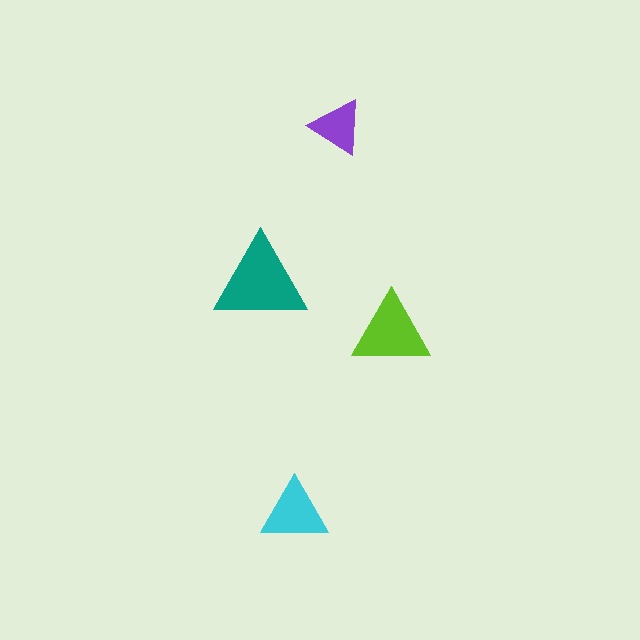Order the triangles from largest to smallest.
the teal one, the lime one, the cyan one, the purple one.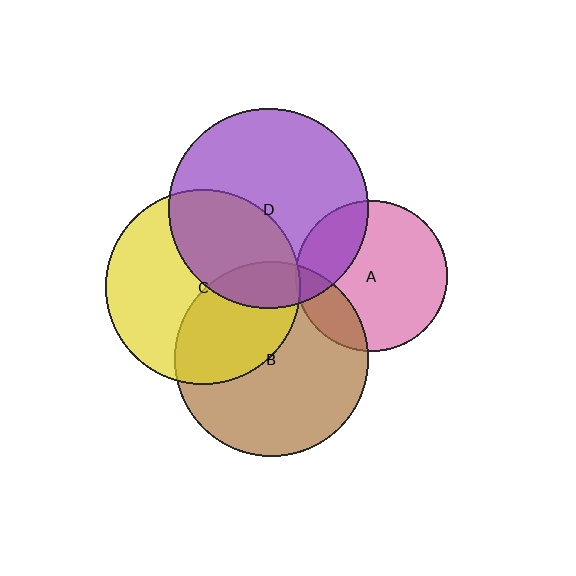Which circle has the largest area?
Circle D (purple).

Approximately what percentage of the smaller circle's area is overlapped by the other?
Approximately 25%.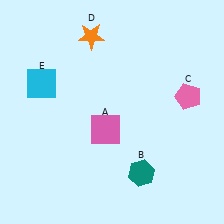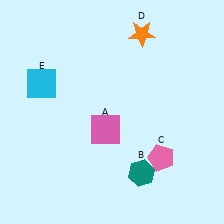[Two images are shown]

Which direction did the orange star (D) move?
The orange star (D) moved right.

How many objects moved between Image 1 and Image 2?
2 objects moved between the two images.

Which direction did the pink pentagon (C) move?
The pink pentagon (C) moved down.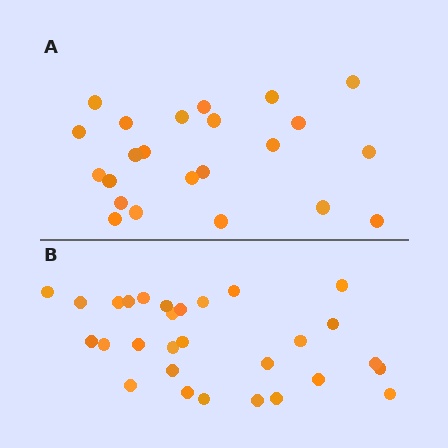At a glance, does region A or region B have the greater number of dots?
Region B (the bottom region) has more dots.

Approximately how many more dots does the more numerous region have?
Region B has about 6 more dots than region A.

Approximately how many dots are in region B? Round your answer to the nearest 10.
About 30 dots. (The exact count is 29, which rounds to 30.)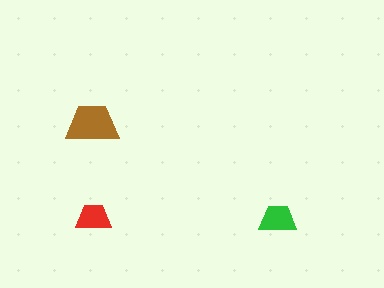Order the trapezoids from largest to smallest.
the brown one, the green one, the red one.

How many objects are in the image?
There are 3 objects in the image.